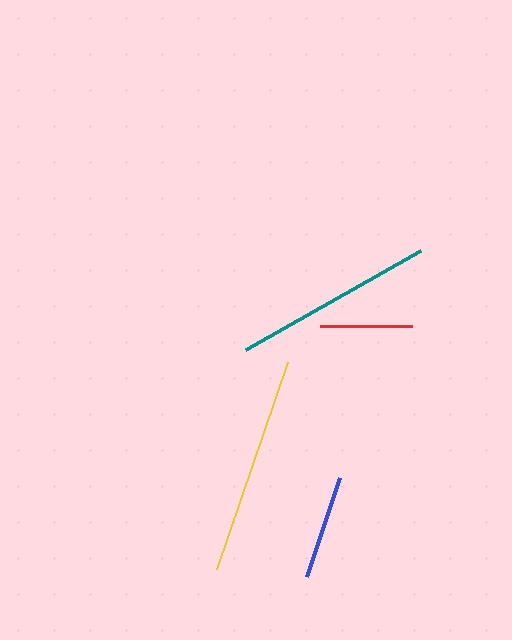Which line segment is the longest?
The yellow line is the longest at approximately 218 pixels.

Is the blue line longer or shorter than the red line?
The blue line is longer than the red line.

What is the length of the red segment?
The red segment is approximately 93 pixels long.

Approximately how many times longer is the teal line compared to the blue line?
The teal line is approximately 1.9 times the length of the blue line.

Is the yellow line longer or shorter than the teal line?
The yellow line is longer than the teal line.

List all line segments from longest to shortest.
From longest to shortest: yellow, teal, blue, red.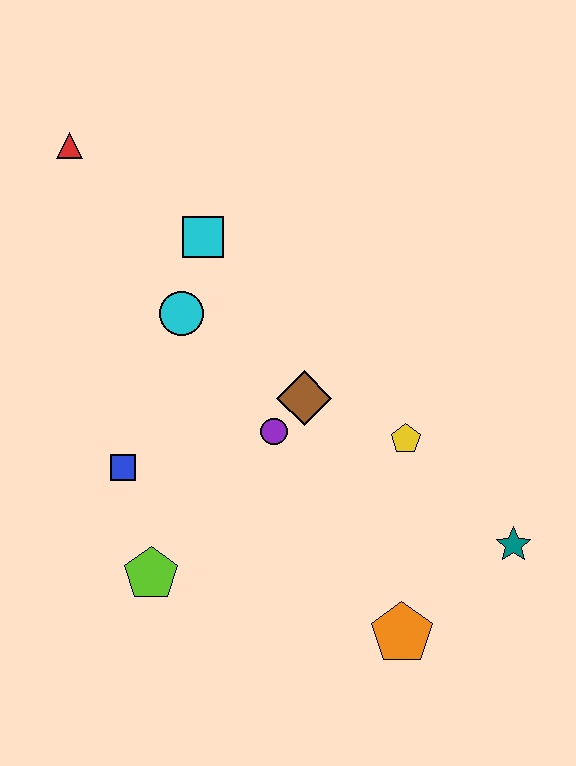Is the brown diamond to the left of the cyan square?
No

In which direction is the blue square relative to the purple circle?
The blue square is to the left of the purple circle.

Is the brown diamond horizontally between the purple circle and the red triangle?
No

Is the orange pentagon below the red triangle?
Yes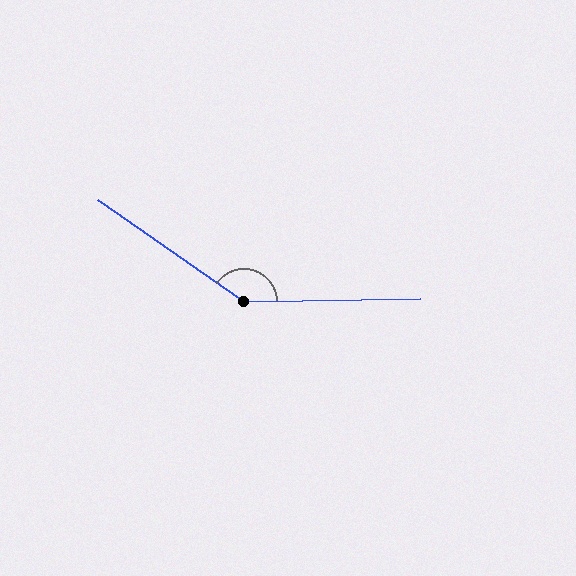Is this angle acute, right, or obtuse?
It is obtuse.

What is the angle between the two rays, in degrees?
Approximately 144 degrees.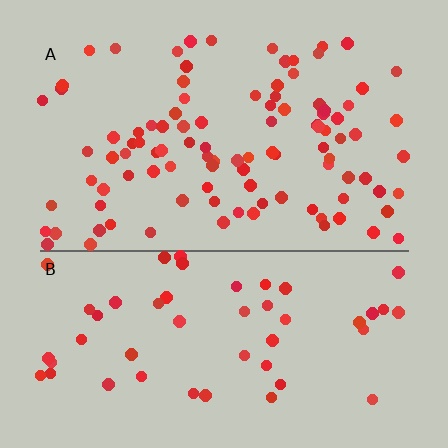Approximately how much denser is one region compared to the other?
Approximately 2.0× — region A over region B.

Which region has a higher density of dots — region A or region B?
A (the top).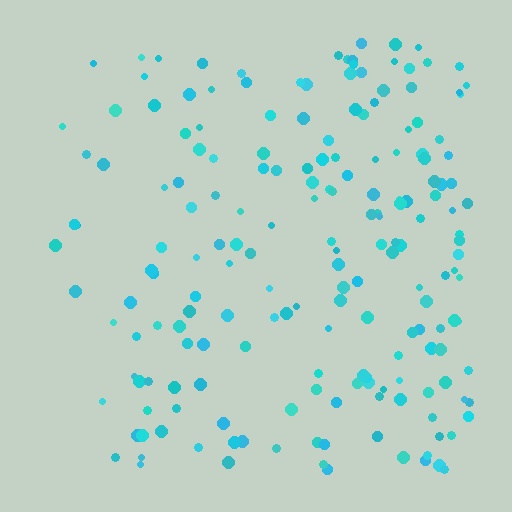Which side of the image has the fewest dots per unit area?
The left.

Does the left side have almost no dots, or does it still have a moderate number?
Still a moderate number, just noticeably fewer than the right.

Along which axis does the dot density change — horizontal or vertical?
Horizontal.